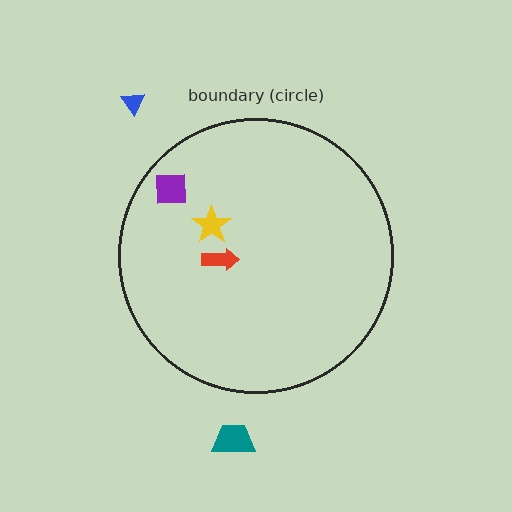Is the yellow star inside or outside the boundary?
Inside.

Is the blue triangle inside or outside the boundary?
Outside.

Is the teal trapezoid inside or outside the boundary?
Outside.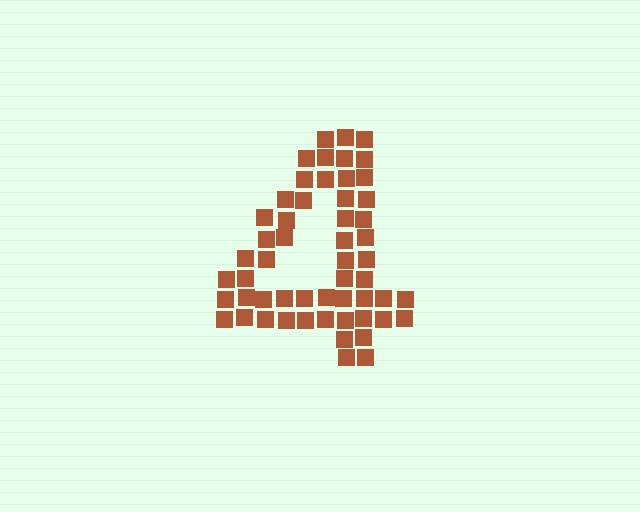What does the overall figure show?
The overall figure shows the digit 4.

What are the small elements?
The small elements are squares.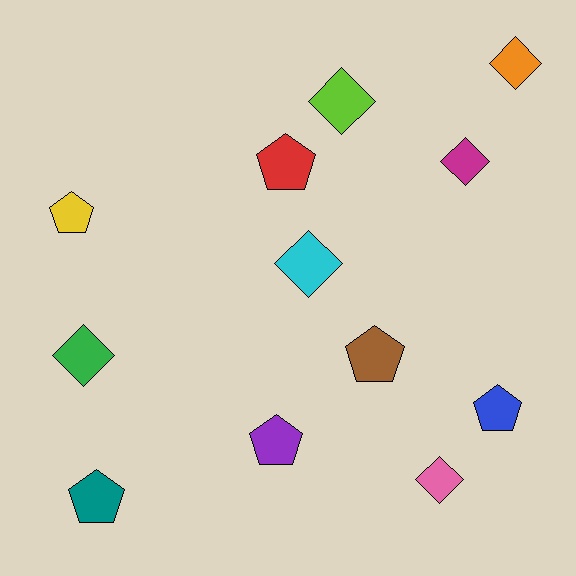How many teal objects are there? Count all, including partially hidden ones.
There is 1 teal object.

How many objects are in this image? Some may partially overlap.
There are 12 objects.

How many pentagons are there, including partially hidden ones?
There are 6 pentagons.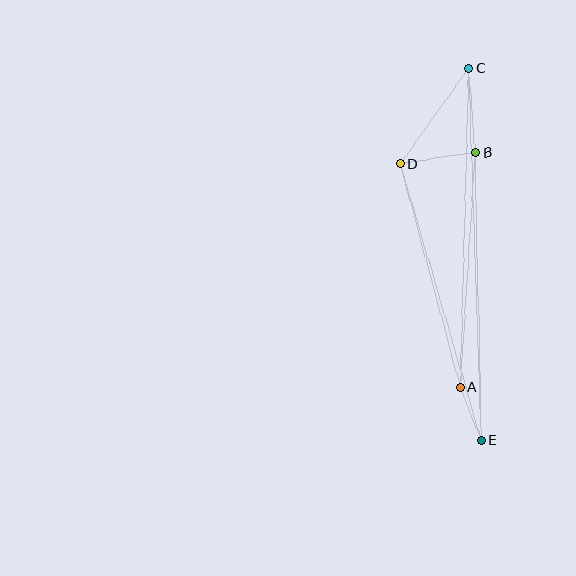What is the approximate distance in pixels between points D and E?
The distance between D and E is approximately 288 pixels.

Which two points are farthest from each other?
Points C and E are farthest from each other.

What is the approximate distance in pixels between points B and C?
The distance between B and C is approximately 85 pixels.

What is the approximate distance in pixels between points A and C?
The distance between A and C is approximately 319 pixels.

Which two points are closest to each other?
Points A and E are closest to each other.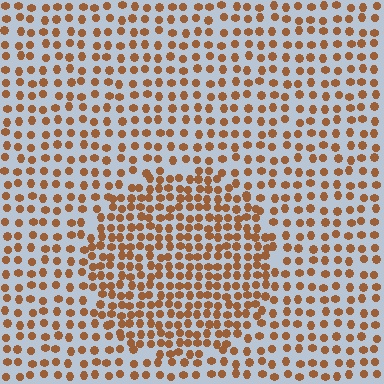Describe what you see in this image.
The image contains small brown elements arranged at two different densities. A circle-shaped region is visible where the elements are more densely packed than the surrounding area.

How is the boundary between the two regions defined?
The boundary is defined by a change in element density (approximately 1.7x ratio). All elements are the same color, size, and shape.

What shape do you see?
I see a circle.